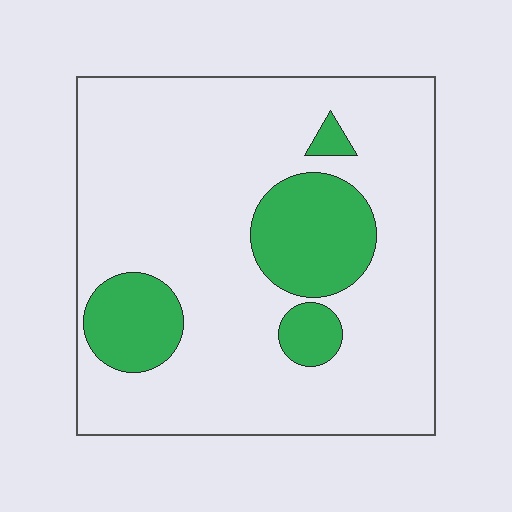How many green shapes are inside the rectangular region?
4.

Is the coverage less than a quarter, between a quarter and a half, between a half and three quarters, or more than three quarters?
Less than a quarter.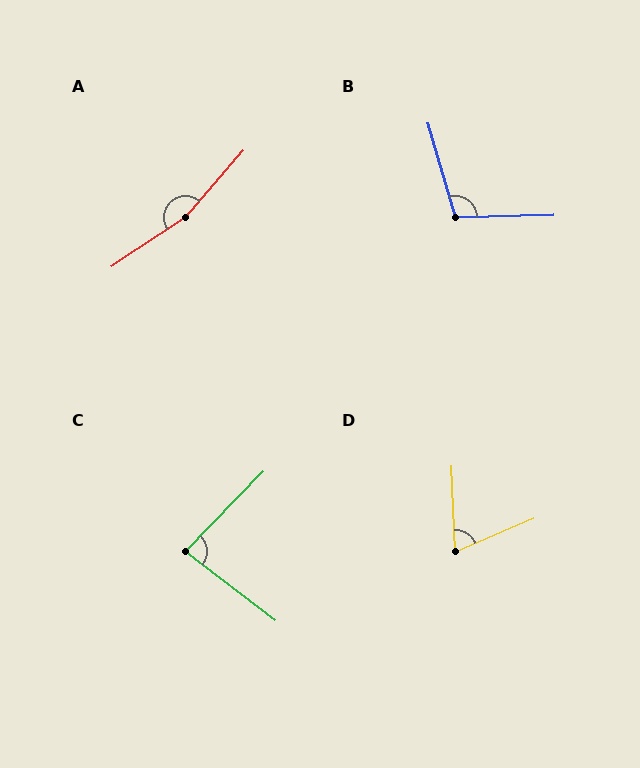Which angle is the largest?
A, at approximately 165 degrees.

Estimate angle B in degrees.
Approximately 105 degrees.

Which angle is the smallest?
D, at approximately 69 degrees.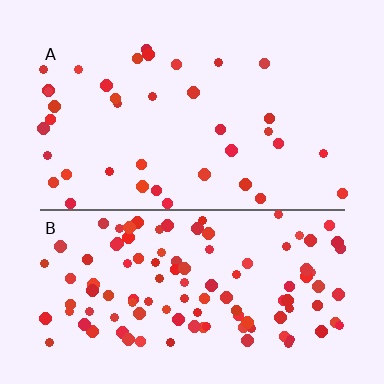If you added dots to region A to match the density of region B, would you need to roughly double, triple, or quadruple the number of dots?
Approximately triple.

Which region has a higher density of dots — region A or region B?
B (the bottom).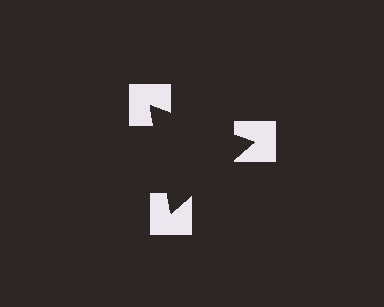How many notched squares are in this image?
There are 3 — one at each vertex of the illusory triangle.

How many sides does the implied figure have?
3 sides.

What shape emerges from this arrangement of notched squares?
An illusory triangle — its edges are inferred from the aligned wedge cuts in the notched squares, not physically drawn.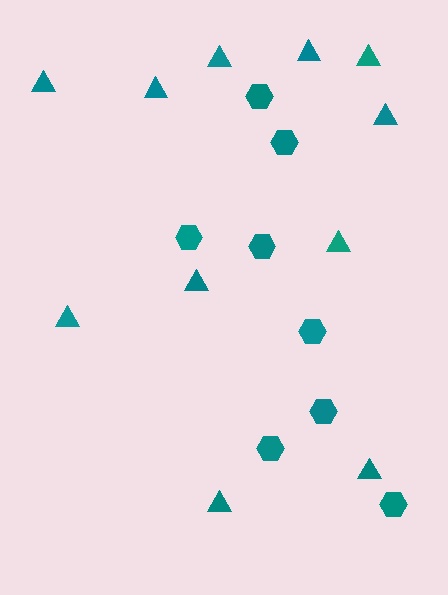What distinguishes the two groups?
There are 2 groups: one group of hexagons (8) and one group of triangles (11).